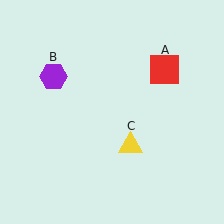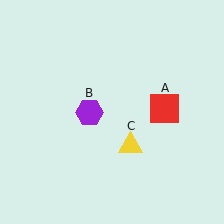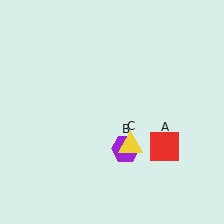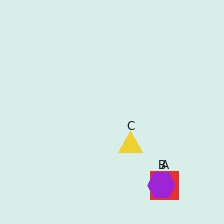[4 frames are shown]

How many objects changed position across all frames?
2 objects changed position: red square (object A), purple hexagon (object B).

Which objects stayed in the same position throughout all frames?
Yellow triangle (object C) remained stationary.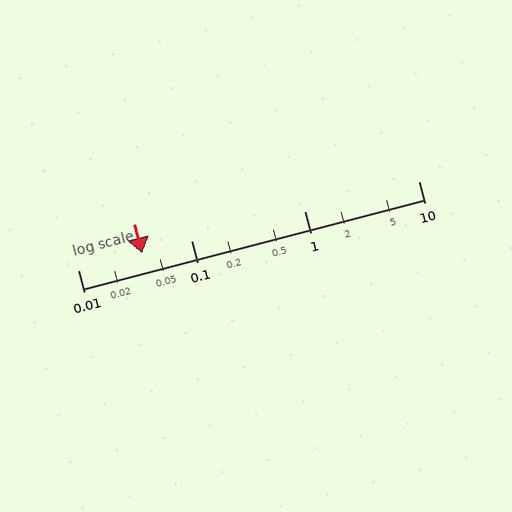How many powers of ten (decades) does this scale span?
The scale spans 3 decades, from 0.01 to 10.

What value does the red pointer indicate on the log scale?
The pointer indicates approximately 0.037.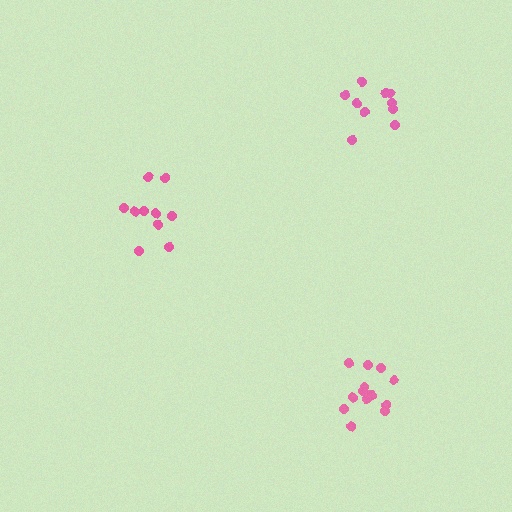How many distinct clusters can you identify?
There are 3 distinct clusters.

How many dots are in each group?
Group 1: 14 dots, Group 2: 10 dots, Group 3: 10 dots (34 total).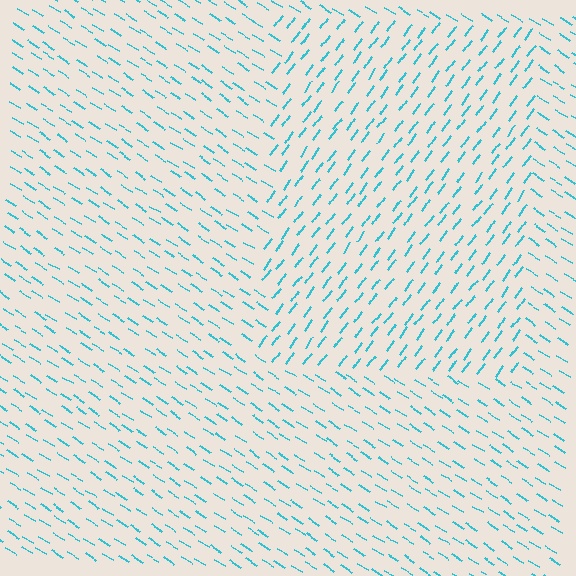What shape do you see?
I see a rectangle.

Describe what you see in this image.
The image is filled with small cyan line segments. A rectangle region in the image has lines oriented differently from the surrounding lines, creating a visible texture boundary.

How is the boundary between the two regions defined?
The boundary is defined purely by a change in line orientation (approximately 85 degrees difference). All lines are the same color and thickness.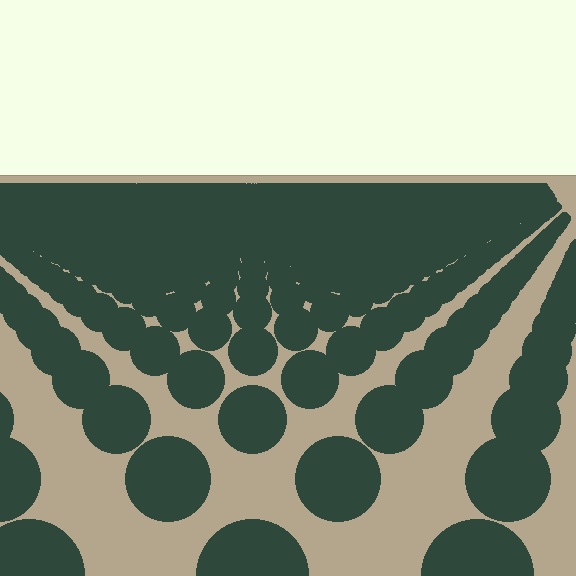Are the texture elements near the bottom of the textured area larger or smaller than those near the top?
Larger. Near the bottom, elements are closer to the viewer and appear at a bigger on-screen size.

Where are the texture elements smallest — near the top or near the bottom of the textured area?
Near the top.